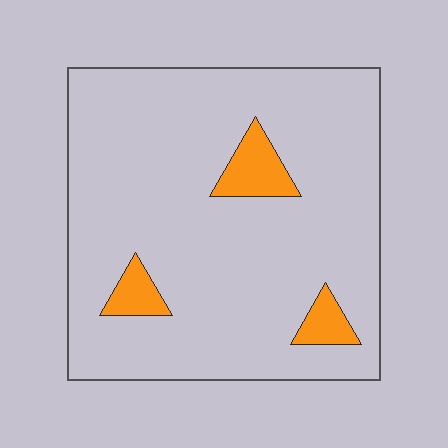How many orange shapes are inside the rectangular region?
3.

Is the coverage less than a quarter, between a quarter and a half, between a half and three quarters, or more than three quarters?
Less than a quarter.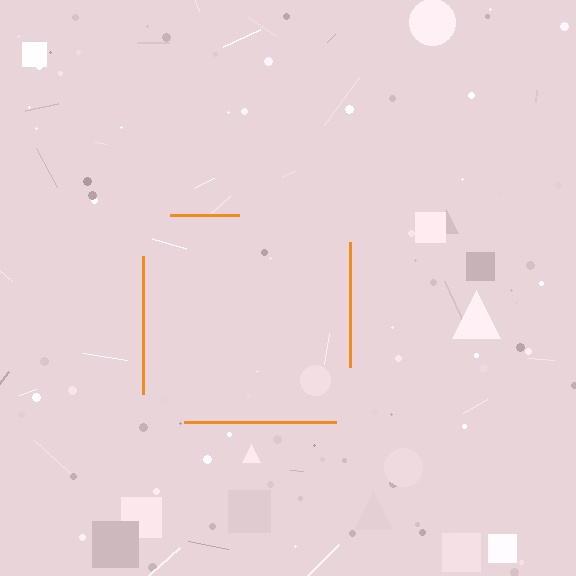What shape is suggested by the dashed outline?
The dashed outline suggests a square.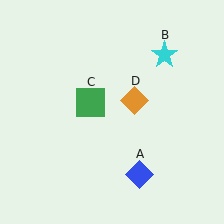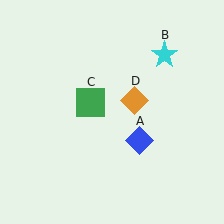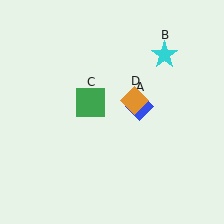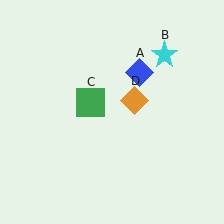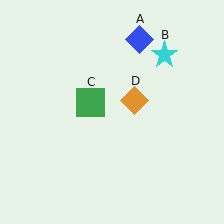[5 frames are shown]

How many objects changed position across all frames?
1 object changed position: blue diamond (object A).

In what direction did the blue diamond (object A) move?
The blue diamond (object A) moved up.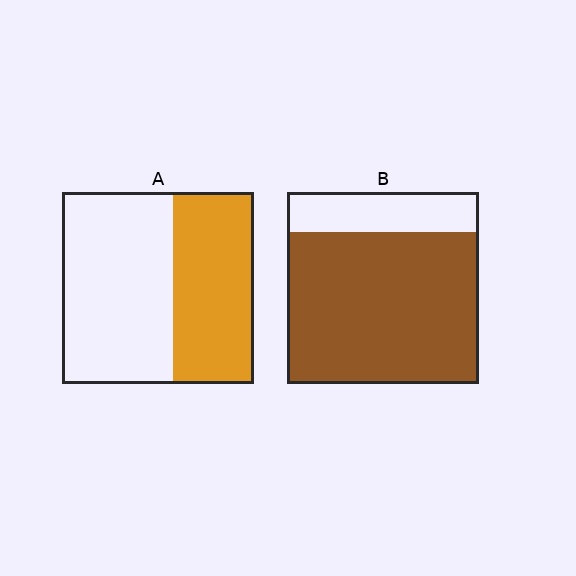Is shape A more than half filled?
No.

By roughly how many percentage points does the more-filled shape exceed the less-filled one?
By roughly 35 percentage points (B over A).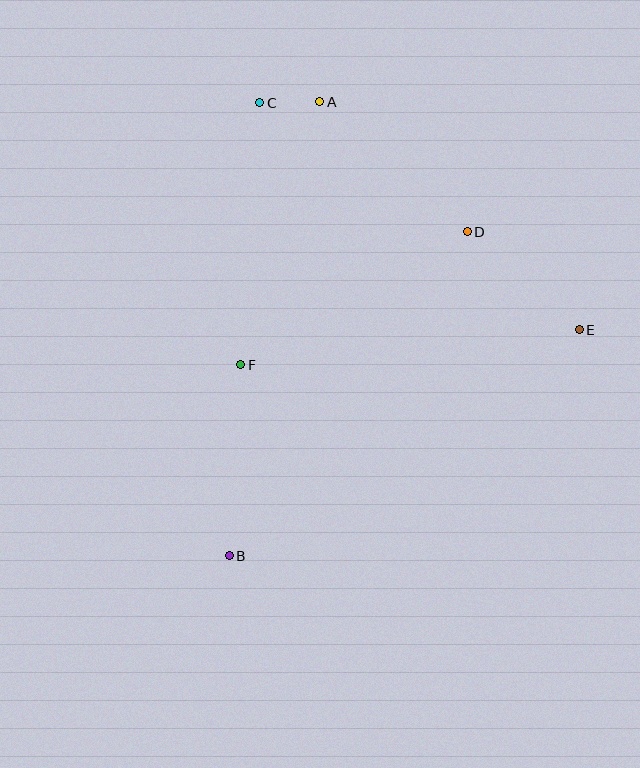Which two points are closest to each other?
Points A and C are closest to each other.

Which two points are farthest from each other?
Points A and B are farthest from each other.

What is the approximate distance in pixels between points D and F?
The distance between D and F is approximately 263 pixels.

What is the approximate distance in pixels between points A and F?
The distance between A and F is approximately 274 pixels.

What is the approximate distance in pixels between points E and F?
The distance between E and F is approximately 340 pixels.